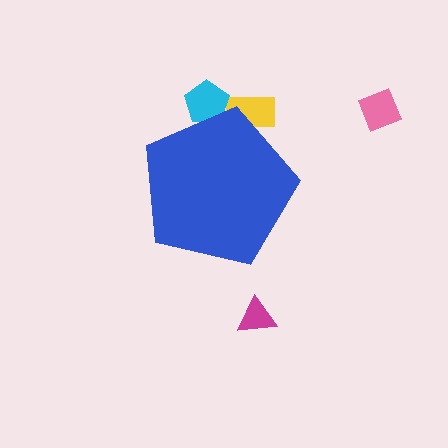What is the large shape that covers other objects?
A blue pentagon.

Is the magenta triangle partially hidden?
No, the magenta triangle is fully visible.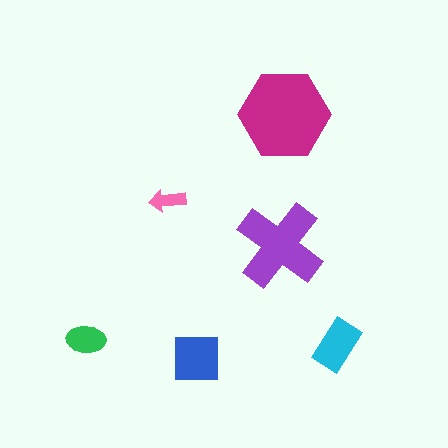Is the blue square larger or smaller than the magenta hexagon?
Smaller.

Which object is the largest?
The magenta hexagon.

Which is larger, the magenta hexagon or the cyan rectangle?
The magenta hexagon.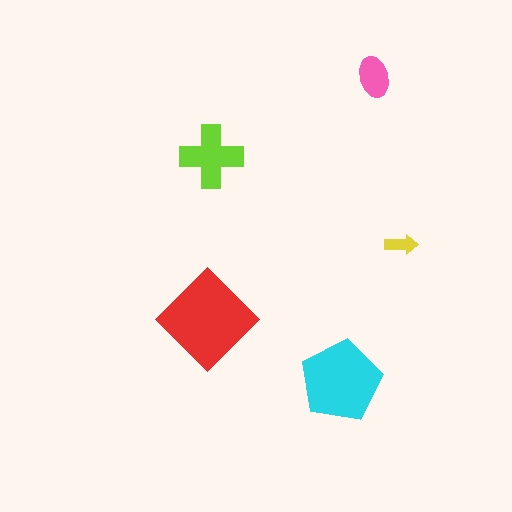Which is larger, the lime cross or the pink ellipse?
The lime cross.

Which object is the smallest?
The yellow arrow.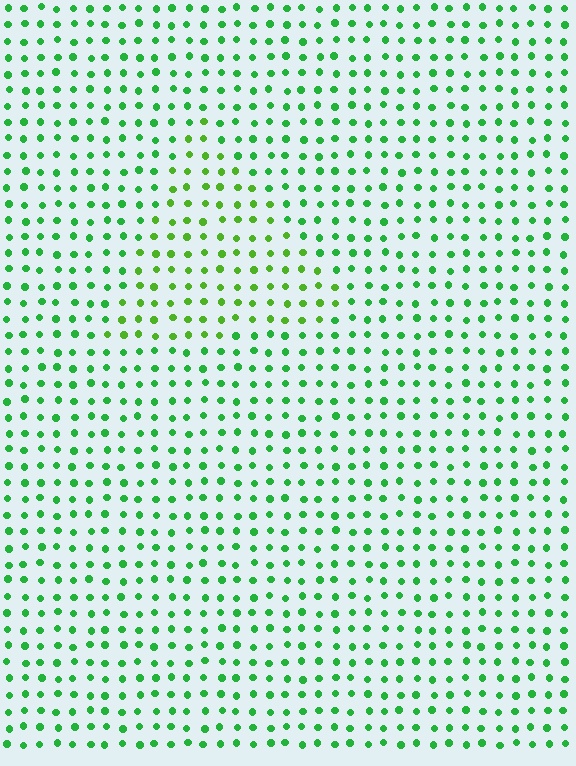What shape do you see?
I see a triangle.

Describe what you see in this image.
The image is filled with small green elements in a uniform arrangement. A triangle-shaped region is visible where the elements are tinted to a slightly different hue, forming a subtle color boundary.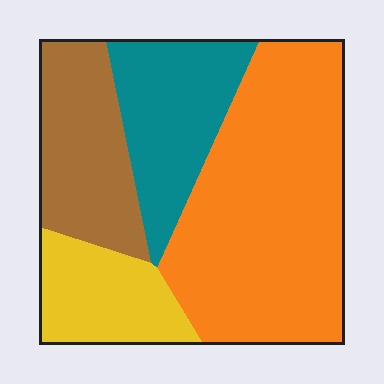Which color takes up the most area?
Orange, at roughly 45%.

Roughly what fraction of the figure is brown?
Brown takes up about one fifth (1/5) of the figure.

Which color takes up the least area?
Yellow, at roughly 15%.